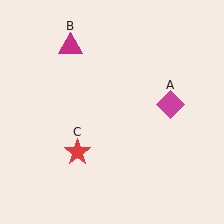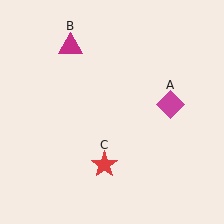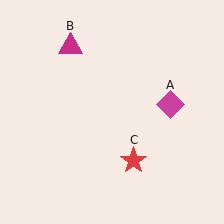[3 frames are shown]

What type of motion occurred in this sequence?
The red star (object C) rotated counterclockwise around the center of the scene.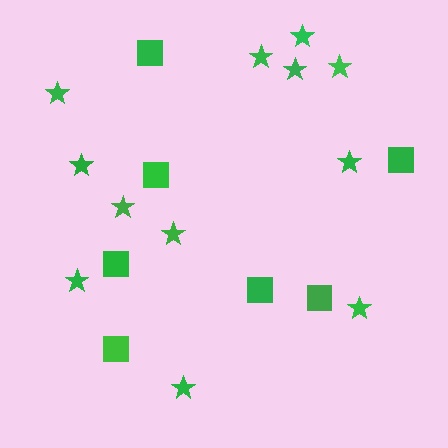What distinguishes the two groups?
There are 2 groups: one group of stars (12) and one group of squares (7).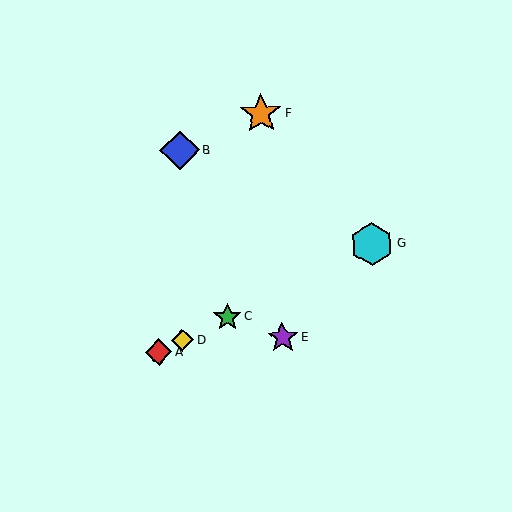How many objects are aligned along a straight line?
4 objects (A, C, D, G) are aligned along a straight line.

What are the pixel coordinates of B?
Object B is at (180, 150).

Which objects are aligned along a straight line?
Objects A, C, D, G are aligned along a straight line.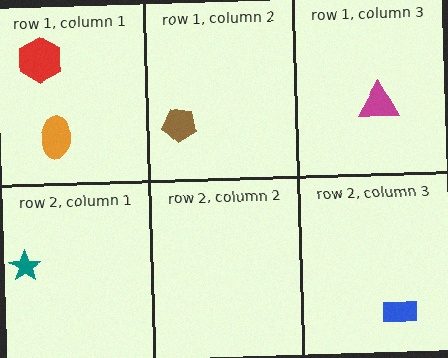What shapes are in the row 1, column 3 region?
The magenta triangle.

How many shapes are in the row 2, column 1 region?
1.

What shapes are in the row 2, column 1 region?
The teal star.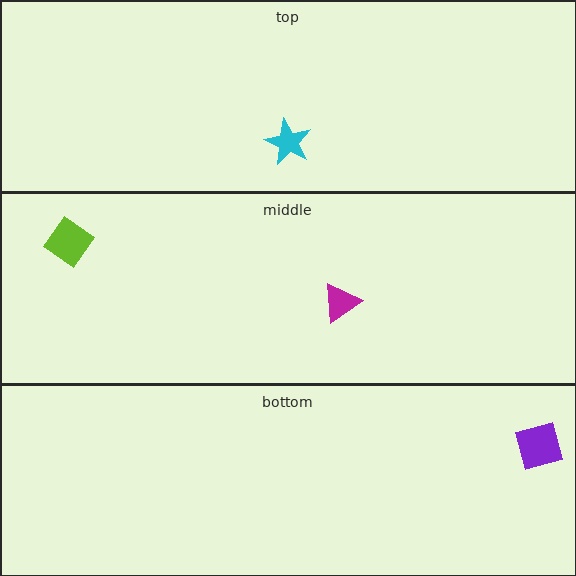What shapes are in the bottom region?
The purple square.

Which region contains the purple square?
The bottom region.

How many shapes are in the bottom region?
1.